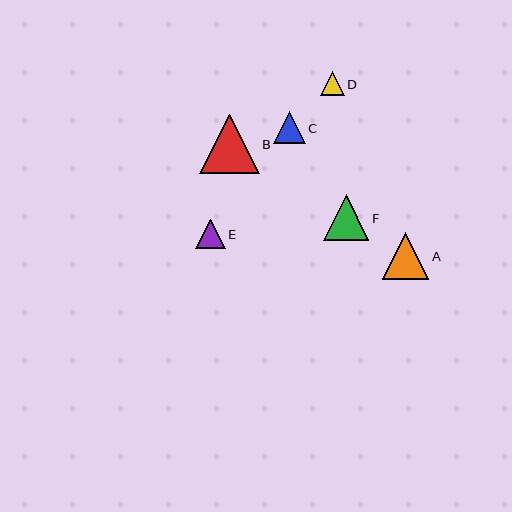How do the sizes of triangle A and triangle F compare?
Triangle A and triangle F are approximately the same size.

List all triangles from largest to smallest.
From largest to smallest: B, A, F, C, E, D.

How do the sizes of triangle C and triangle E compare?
Triangle C and triangle E are approximately the same size.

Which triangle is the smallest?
Triangle D is the smallest with a size of approximately 24 pixels.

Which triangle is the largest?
Triangle B is the largest with a size of approximately 60 pixels.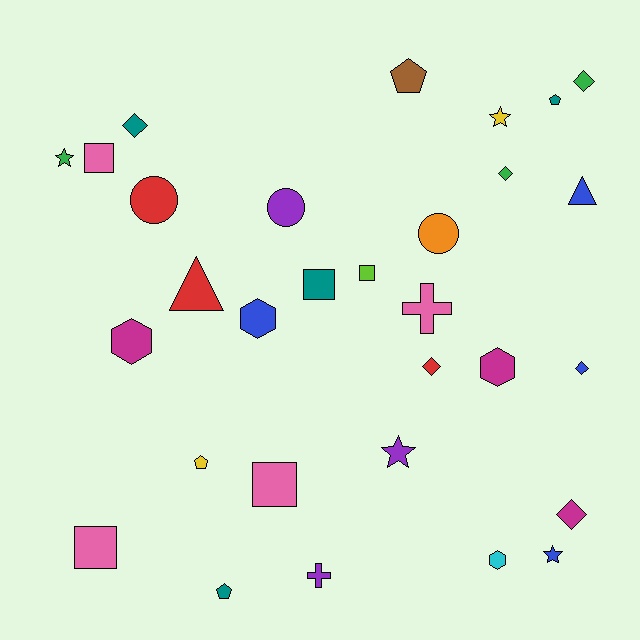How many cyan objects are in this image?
There is 1 cyan object.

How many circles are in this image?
There are 3 circles.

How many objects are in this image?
There are 30 objects.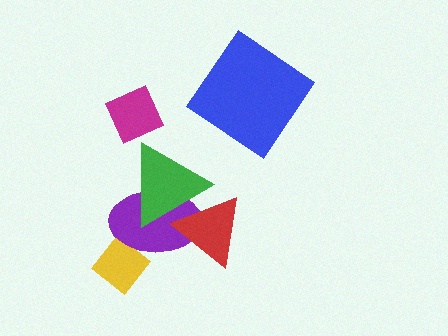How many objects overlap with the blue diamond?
0 objects overlap with the blue diamond.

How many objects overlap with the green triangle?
2 objects overlap with the green triangle.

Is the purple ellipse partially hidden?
Yes, it is partially covered by another shape.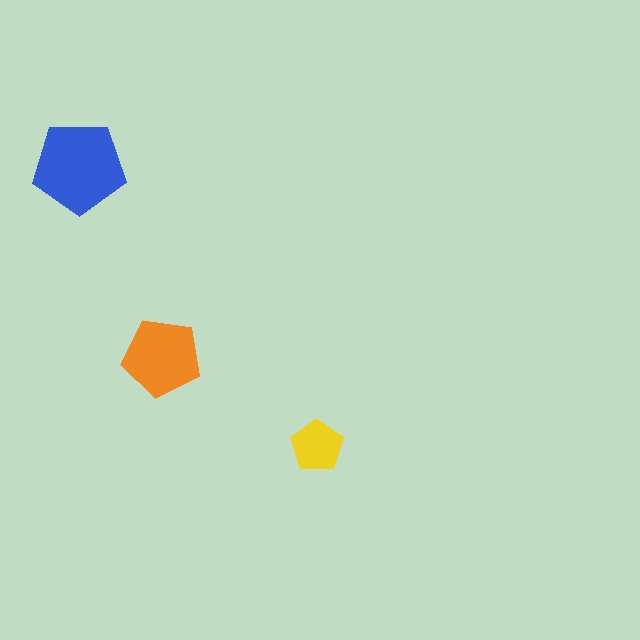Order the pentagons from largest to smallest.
the blue one, the orange one, the yellow one.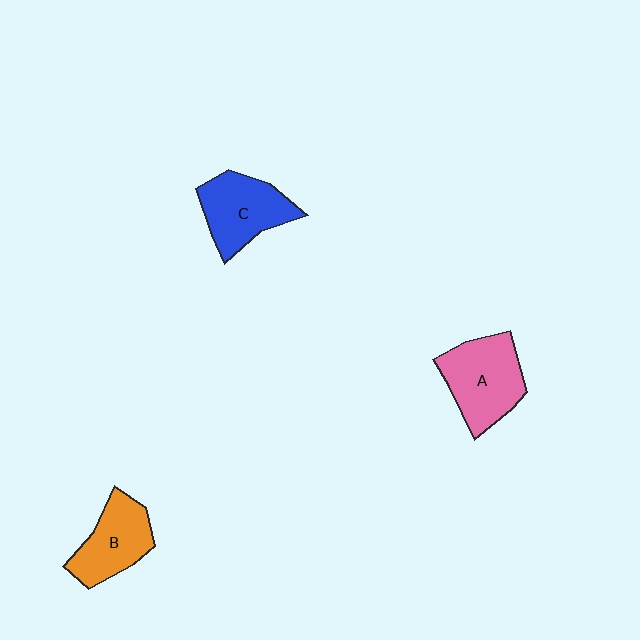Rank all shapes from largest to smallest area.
From largest to smallest: A (pink), C (blue), B (orange).